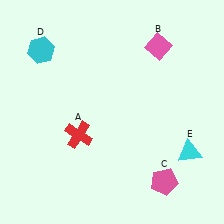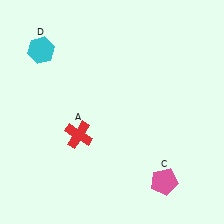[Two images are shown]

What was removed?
The pink diamond (B), the cyan triangle (E) were removed in Image 2.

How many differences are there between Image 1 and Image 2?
There are 2 differences between the two images.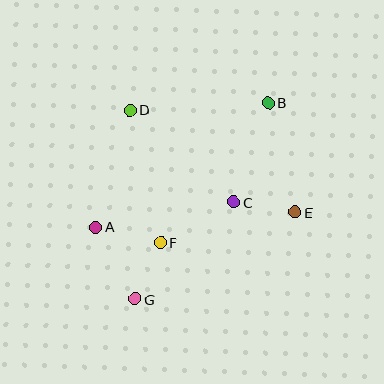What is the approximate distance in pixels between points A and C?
The distance between A and C is approximately 140 pixels.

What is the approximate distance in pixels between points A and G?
The distance between A and G is approximately 82 pixels.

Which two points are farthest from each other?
Points B and G are farthest from each other.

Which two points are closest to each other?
Points F and G are closest to each other.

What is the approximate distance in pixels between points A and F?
The distance between A and F is approximately 67 pixels.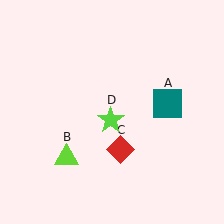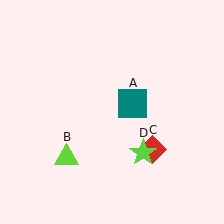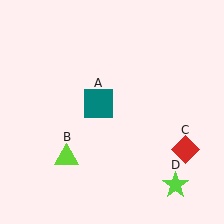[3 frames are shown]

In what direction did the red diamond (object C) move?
The red diamond (object C) moved right.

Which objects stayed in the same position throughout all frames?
Lime triangle (object B) remained stationary.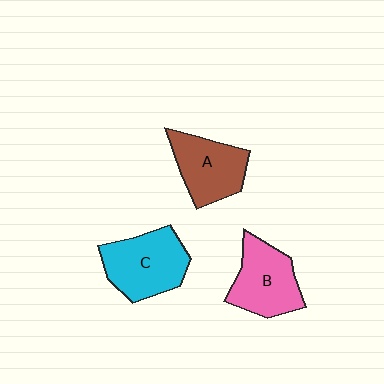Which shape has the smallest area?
Shape A (brown).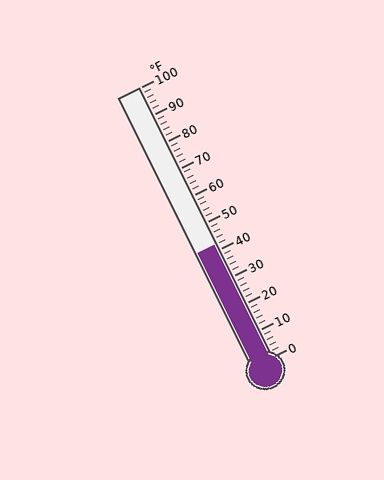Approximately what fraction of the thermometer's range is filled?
The thermometer is filled to approximately 40% of its range.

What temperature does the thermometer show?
The thermometer shows approximately 42°F.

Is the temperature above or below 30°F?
The temperature is above 30°F.